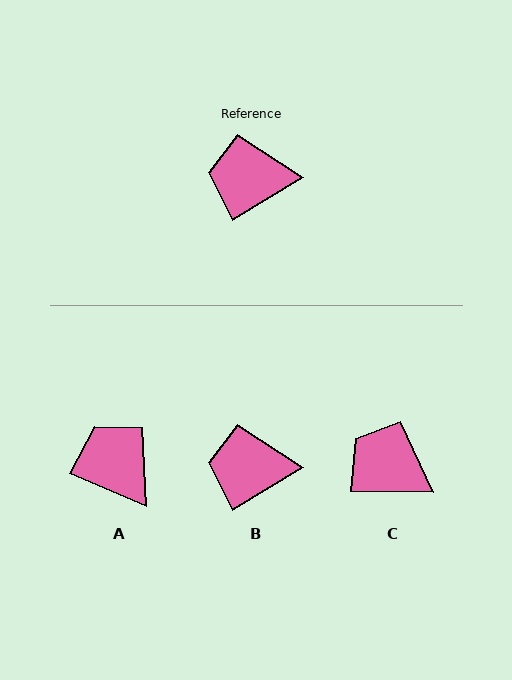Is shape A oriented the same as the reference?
No, it is off by about 54 degrees.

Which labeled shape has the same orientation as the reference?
B.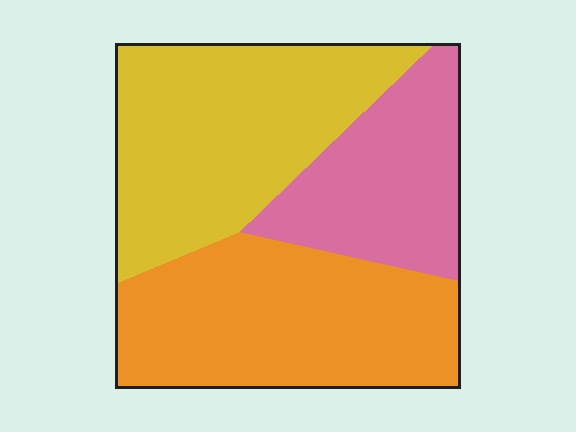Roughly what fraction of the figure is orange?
Orange takes up between a quarter and a half of the figure.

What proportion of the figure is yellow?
Yellow covers 38% of the figure.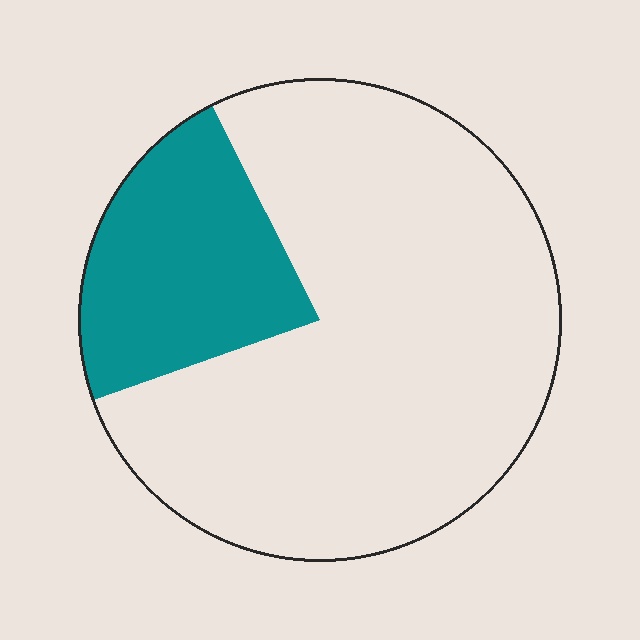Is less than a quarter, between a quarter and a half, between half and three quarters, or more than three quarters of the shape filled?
Less than a quarter.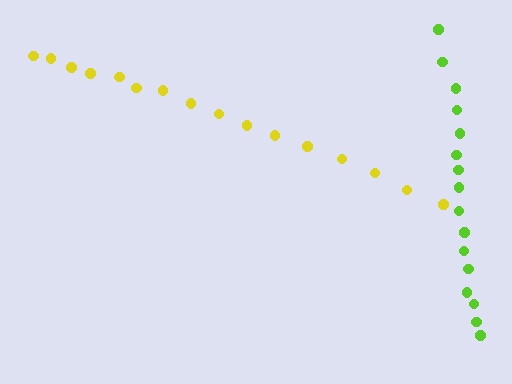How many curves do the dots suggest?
There are 2 distinct paths.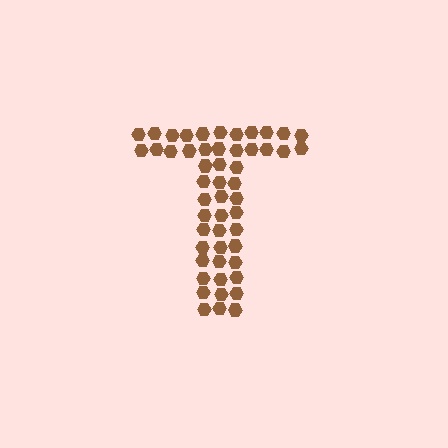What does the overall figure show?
The overall figure shows the letter T.